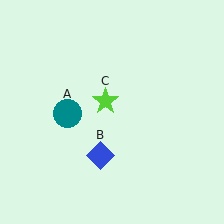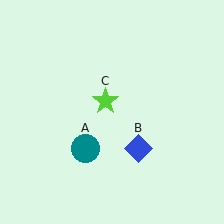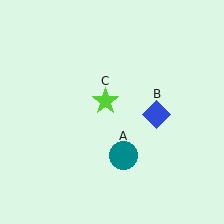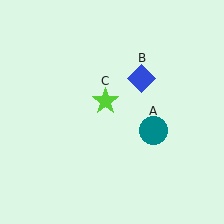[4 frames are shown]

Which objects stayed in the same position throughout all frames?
Lime star (object C) remained stationary.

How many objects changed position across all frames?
2 objects changed position: teal circle (object A), blue diamond (object B).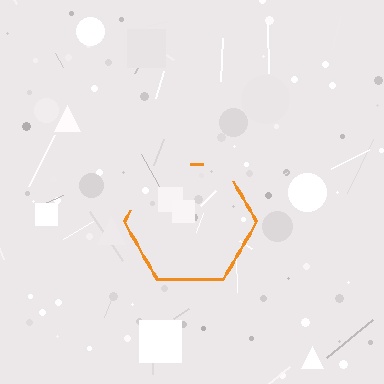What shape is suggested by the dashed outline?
The dashed outline suggests a hexagon.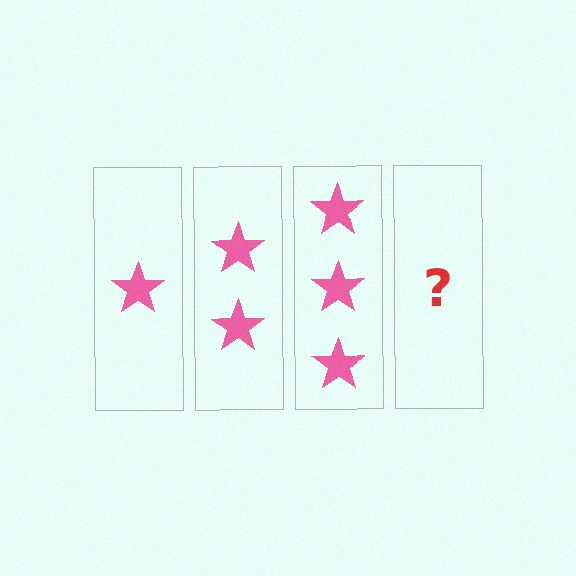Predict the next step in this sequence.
The next step is 4 stars.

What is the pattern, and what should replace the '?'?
The pattern is that each step adds one more star. The '?' should be 4 stars.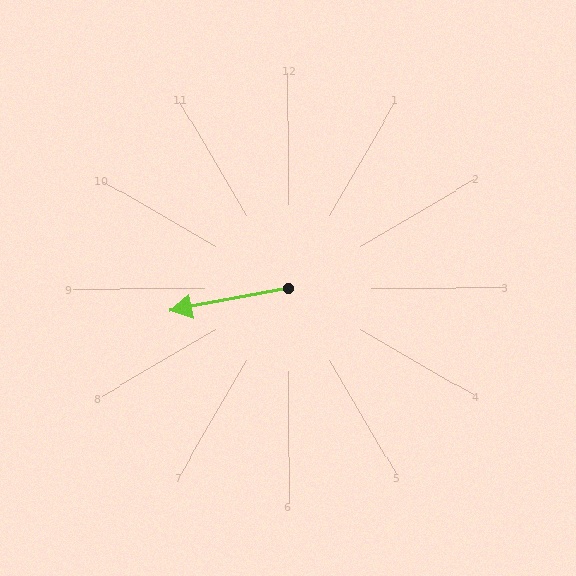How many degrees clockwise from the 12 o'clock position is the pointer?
Approximately 259 degrees.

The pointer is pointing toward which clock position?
Roughly 9 o'clock.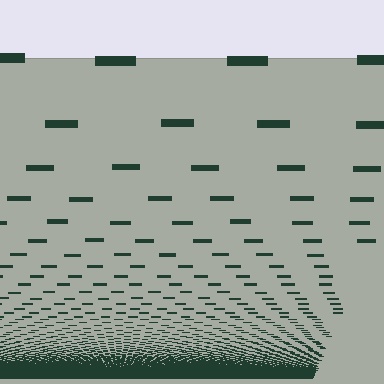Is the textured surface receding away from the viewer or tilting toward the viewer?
The surface appears to tilt toward the viewer. Texture elements get larger and sparser toward the top.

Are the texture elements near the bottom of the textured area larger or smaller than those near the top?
Smaller. The gradient is inverted — elements near the bottom are smaller and denser.